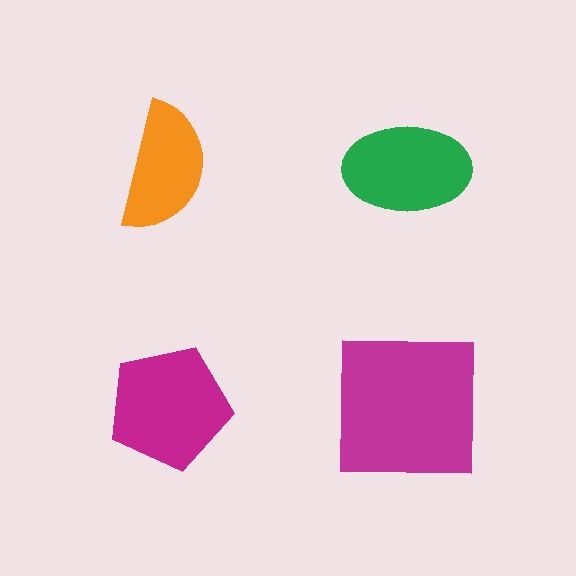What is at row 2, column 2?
A magenta square.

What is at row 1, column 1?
An orange semicircle.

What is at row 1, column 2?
A green ellipse.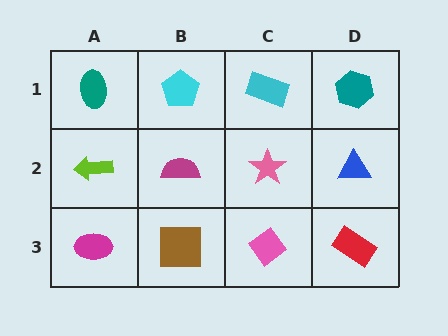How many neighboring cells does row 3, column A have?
2.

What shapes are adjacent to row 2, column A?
A teal ellipse (row 1, column A), a magenta ellipse (row 3, column A), a magenta semicircle (row 2, column B).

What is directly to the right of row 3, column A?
A brown square.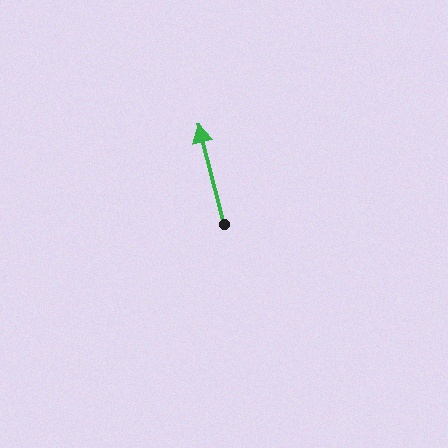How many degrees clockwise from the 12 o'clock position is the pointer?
Approximately 346 degrees.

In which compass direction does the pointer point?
North.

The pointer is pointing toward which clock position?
Roughly 12 o'clock.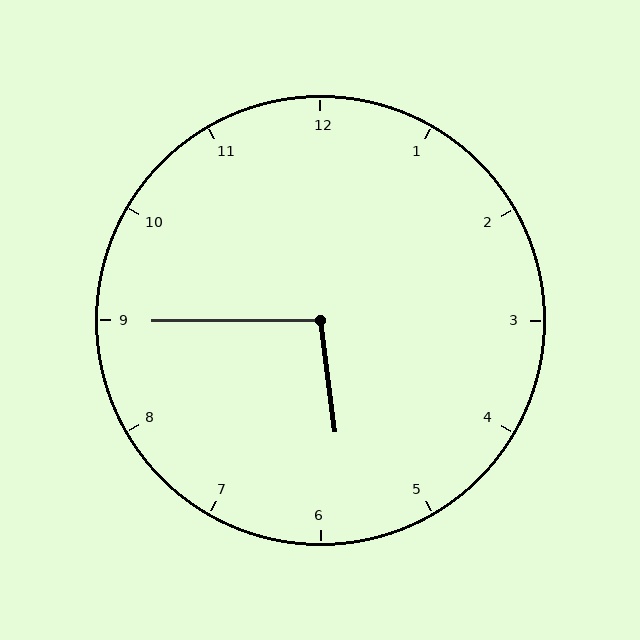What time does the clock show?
5:45.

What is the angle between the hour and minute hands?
Approximately 98 degrees.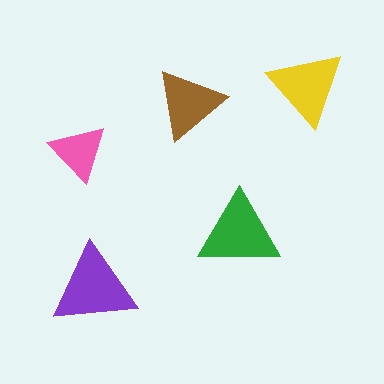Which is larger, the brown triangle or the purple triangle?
The purple one.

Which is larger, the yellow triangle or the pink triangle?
The yellow one.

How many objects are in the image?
There are 5 objects in the image.